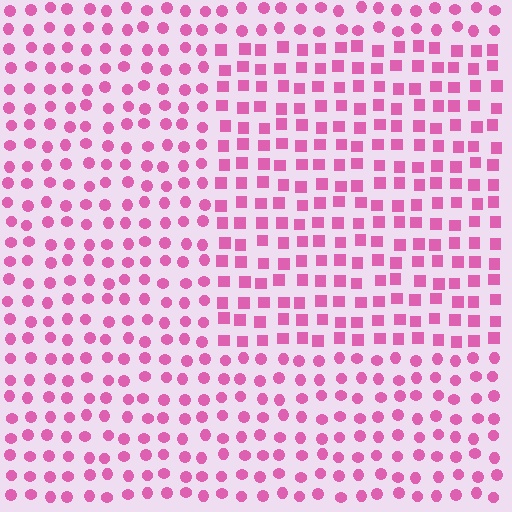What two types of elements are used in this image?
The image uses squares inside the rectangle region and circles outside it.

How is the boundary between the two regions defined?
The boundary is defined by a change in element shape: squares inside vs. circles outside. All elements share the same color and spacing.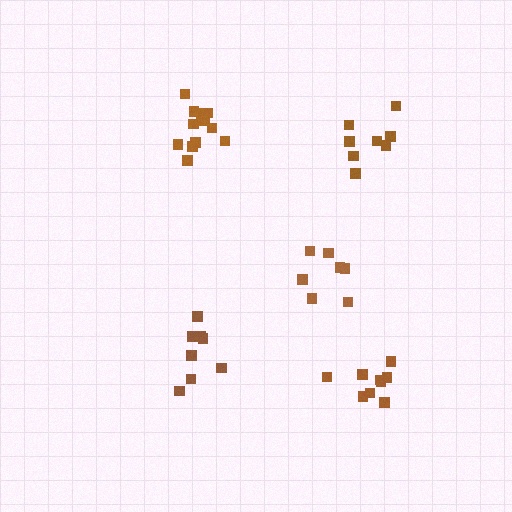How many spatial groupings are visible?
There are 5 spatial groupings.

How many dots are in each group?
Group 1: 8 dots, Group 2: 8 dots, Group 3: 9 dots, Group 4: 13 dots, Group 5: 7 dots (45 total).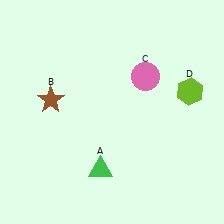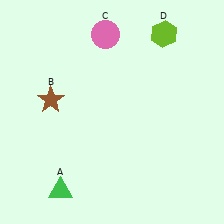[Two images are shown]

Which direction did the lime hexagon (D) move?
The lime hexagon (D) moved up.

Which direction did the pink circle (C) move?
The pink circle (C) moved up.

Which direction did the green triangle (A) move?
The green triangle (A) moved left.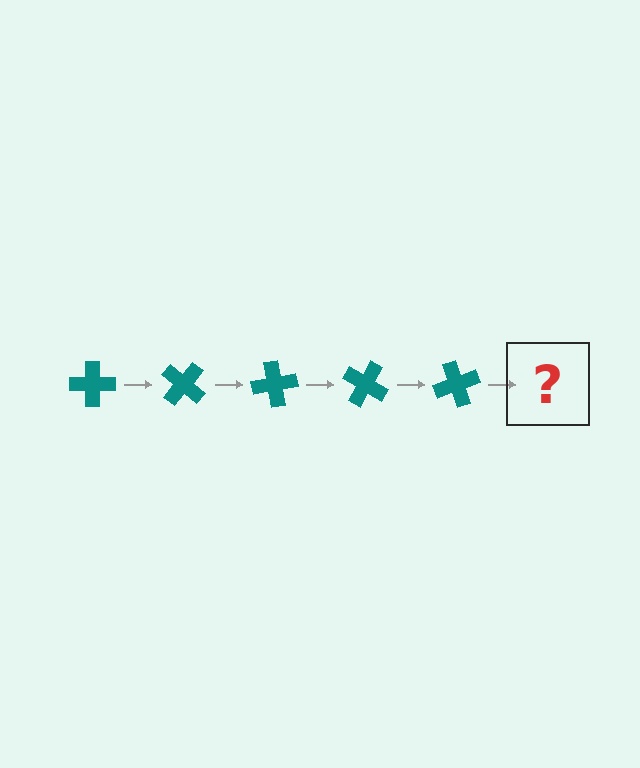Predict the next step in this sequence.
The next step is a teal cross rotated 200 degrees.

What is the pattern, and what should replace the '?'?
The pattern is that the cross rotates 40 degrees each step. The '?' should be a teal cross rotated 200 degrees.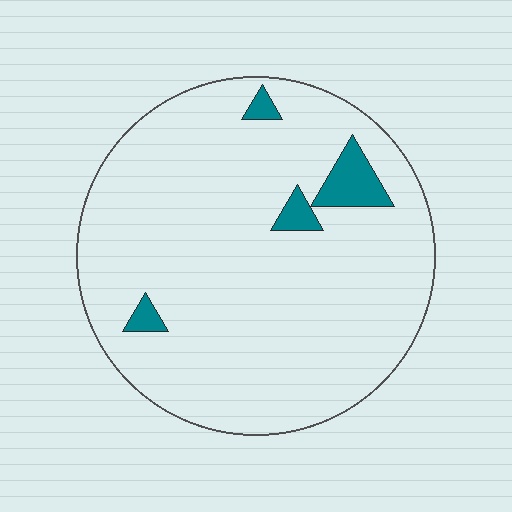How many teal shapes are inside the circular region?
4.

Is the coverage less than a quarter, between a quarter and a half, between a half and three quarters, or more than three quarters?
Less than a quarter.